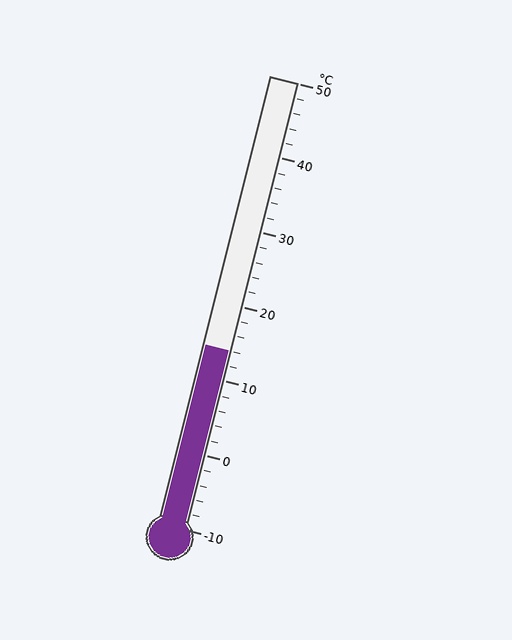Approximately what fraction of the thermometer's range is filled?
The thermometer is filled to approximately 40% of its range.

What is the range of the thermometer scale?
The thermometer scale ranges from -10°C to 50°C.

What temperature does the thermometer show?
The thermometer shows approximately 14°C.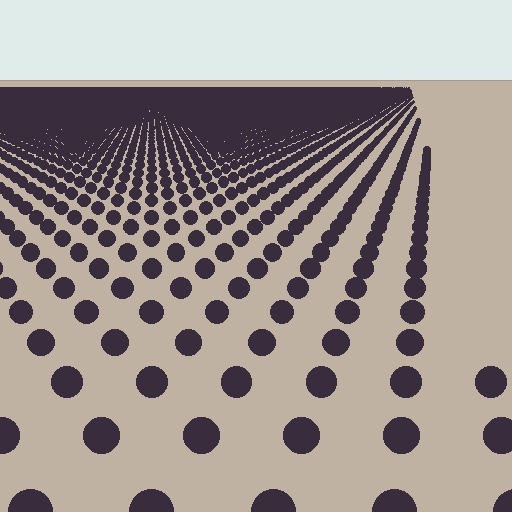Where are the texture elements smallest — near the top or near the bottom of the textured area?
Near the top.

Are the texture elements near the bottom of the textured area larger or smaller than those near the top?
Larger. Near the bottom, elements are closer to the viewer and appear at a bigger on-screen size.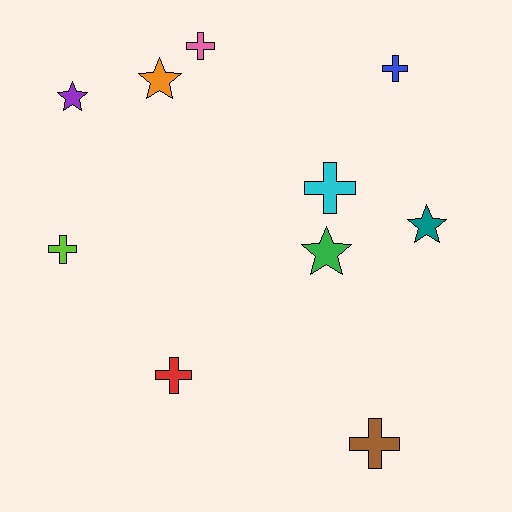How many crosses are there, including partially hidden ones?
There are 6 crosses.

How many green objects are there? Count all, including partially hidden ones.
There is 1 green object.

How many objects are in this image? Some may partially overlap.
There are 10 objects.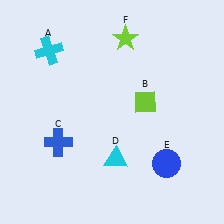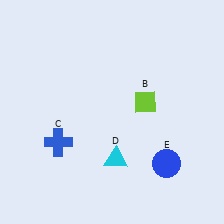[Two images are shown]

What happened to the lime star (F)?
The lime star (F) was removed in Image 2. It was in the top-right area of Image 1.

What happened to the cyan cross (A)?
The cyan cross (A) was removed in Image 2. It was in the top-left area of Image 1.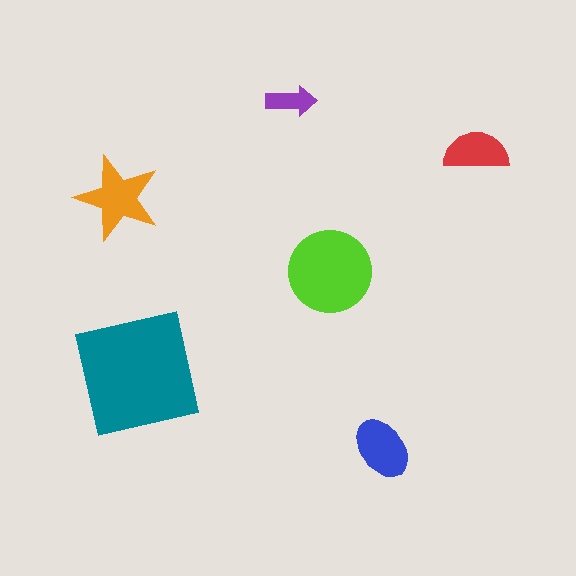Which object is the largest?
The teal square.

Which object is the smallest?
The purple arrow.